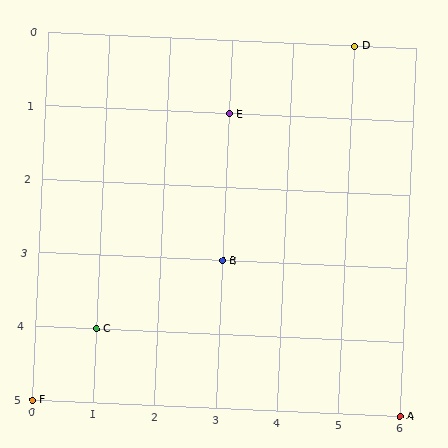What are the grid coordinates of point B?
Point B is at grid coordinates (3, 3).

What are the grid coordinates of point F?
Point F is at grid coordinates (0, 5).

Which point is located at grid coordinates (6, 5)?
Point A is at (6, 5).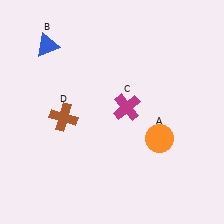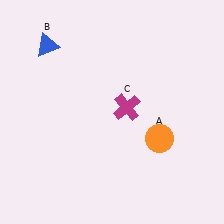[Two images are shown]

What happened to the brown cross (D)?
The brown cross (D) was removed in Image 2. It was in the bottom-left area of Image 1.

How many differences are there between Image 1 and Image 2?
There is 1 difference between the two images.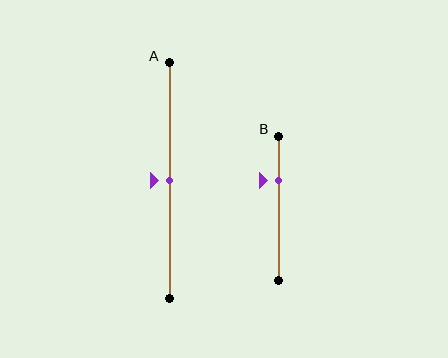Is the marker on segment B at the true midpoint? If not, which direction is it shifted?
No, the marker on segment B is shifted upward by about 19% of the segment length.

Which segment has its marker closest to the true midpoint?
Segment A has its marker closest to the true midpoint.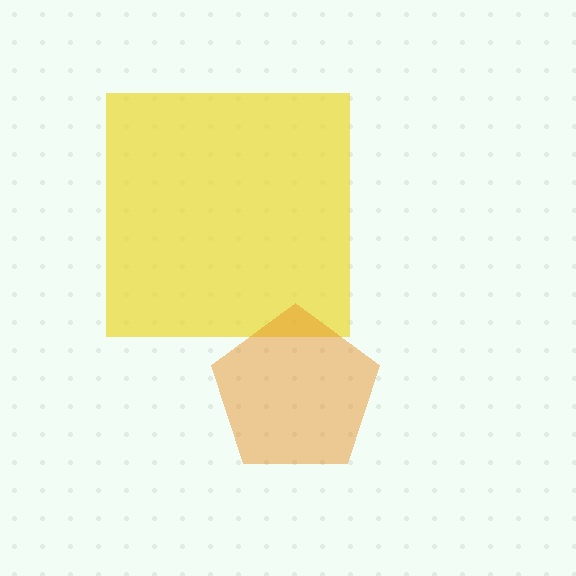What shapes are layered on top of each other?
The layered shapes are: a yellow square, an orange pentagon.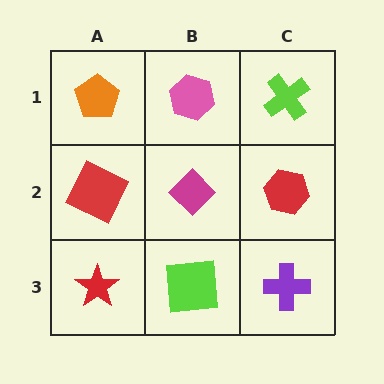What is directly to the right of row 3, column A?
A lime square.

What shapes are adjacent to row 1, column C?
A red hexagon (row 2, column C), a pink hexagon (row 1, column B).